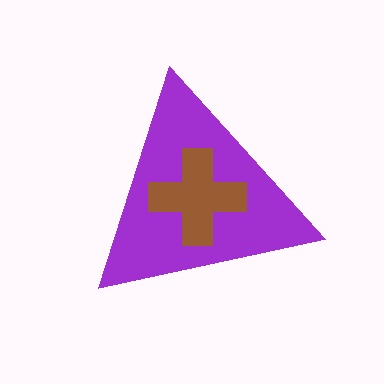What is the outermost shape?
The purple triangle.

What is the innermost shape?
The brown cross.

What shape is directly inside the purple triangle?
The brown cross.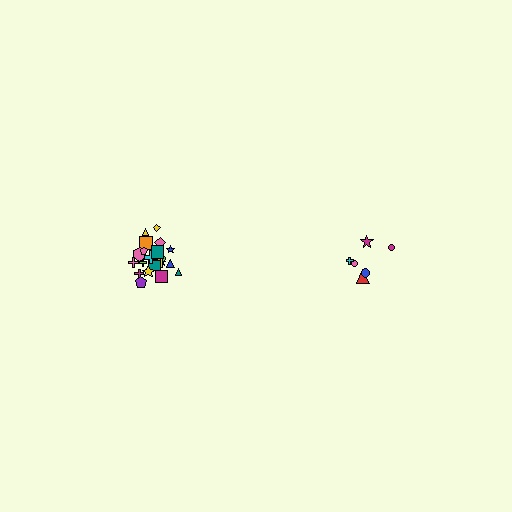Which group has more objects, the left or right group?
The left group.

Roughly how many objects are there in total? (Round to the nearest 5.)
Roughly 30 objects in total.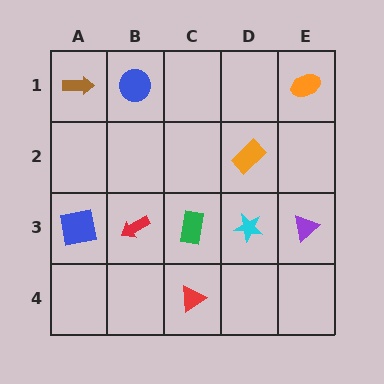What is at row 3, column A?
A blue square.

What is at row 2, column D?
An orange rectangle.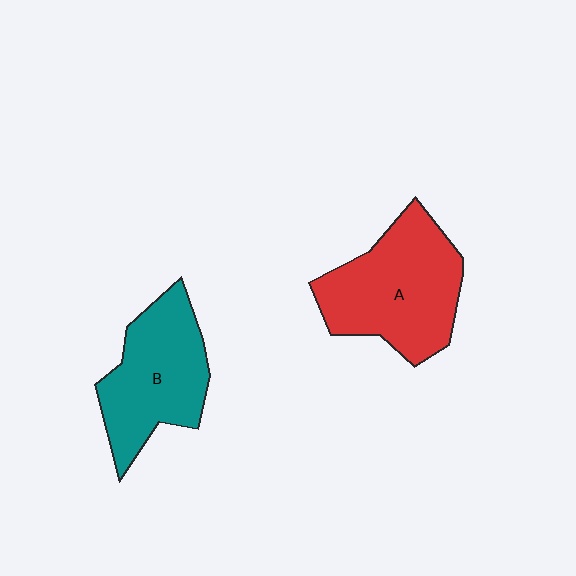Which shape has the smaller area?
Shape B (teal).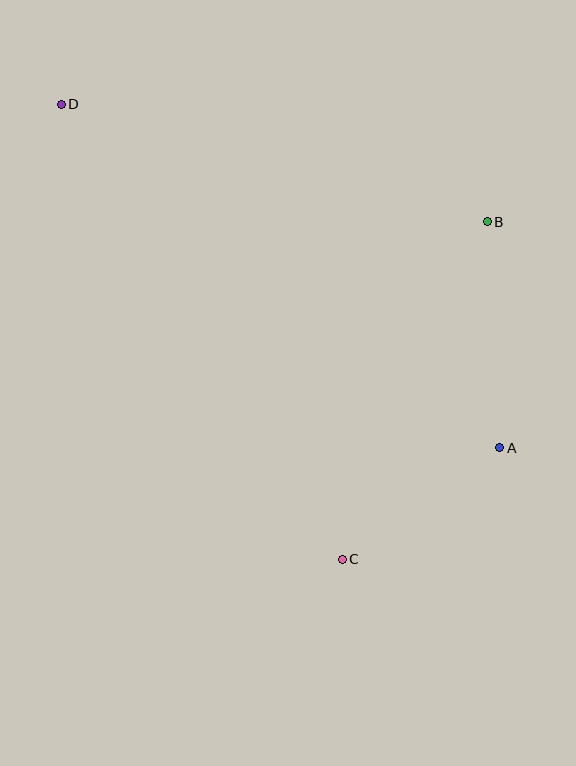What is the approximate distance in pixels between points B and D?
The distance between B and D is approximately 442 pixels.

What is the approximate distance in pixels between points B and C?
The distance between B and C is approximately 367 pixels.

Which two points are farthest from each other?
Points A and D are farthest from each other.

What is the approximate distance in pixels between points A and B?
The distance between A and B is approximately 227 pixels.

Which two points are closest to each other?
Points A and C are closest to each other.